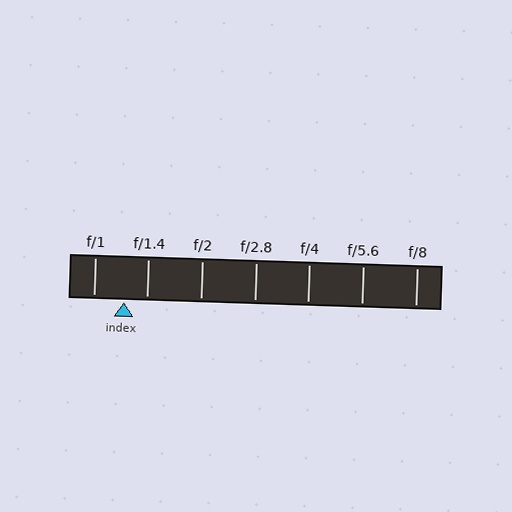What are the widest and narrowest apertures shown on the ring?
The widest aperture shown is f/1 and the narrowest is f/8.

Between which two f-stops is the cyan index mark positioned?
The index mark is between f/1 and f/1.4.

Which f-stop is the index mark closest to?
The index mark is closest to f/1.4.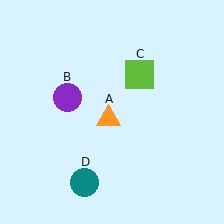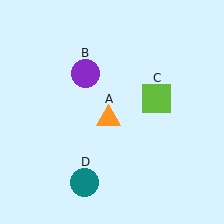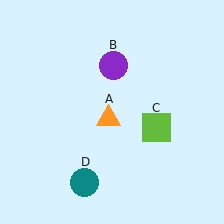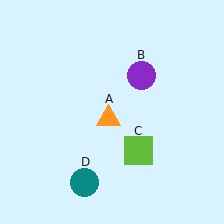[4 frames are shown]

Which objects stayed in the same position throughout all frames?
Orange triangle (object A) and teal circle (object D) remained stationary.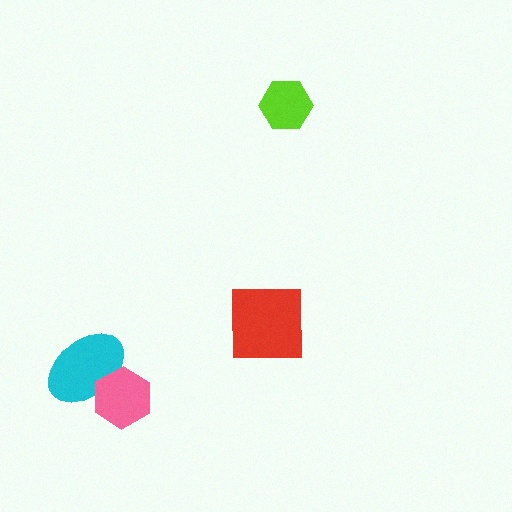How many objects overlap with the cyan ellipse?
1 object overlaps with the cyan ellipse.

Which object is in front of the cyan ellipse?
The pink hexagon is in front of the cyan ellipse.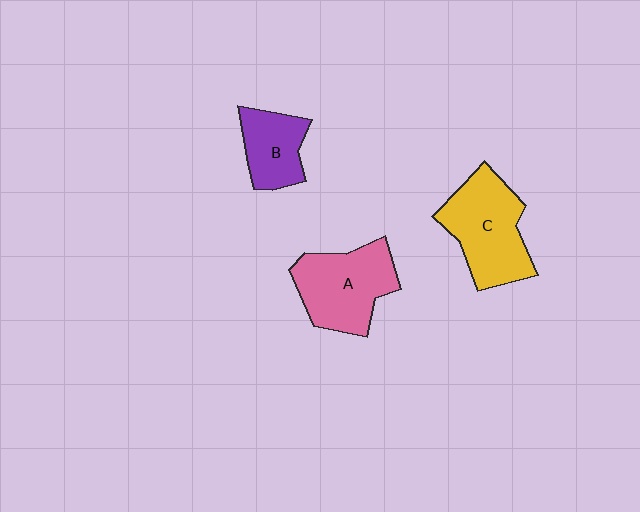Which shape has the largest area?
Shape C (yellow).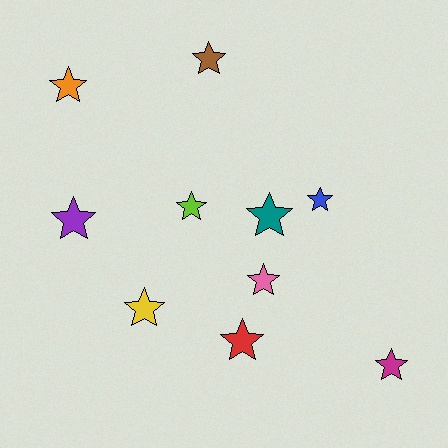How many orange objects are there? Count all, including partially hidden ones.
There is 1 orange object.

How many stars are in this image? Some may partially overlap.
There are 10 stars.